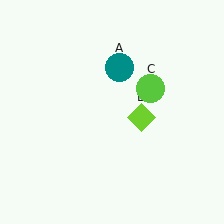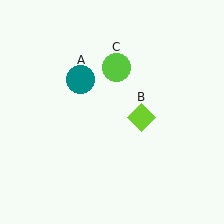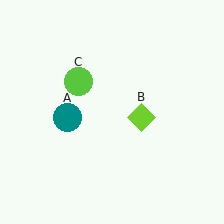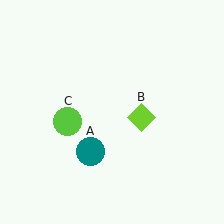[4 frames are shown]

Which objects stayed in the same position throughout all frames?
Lime diamond (object B) remained stationary.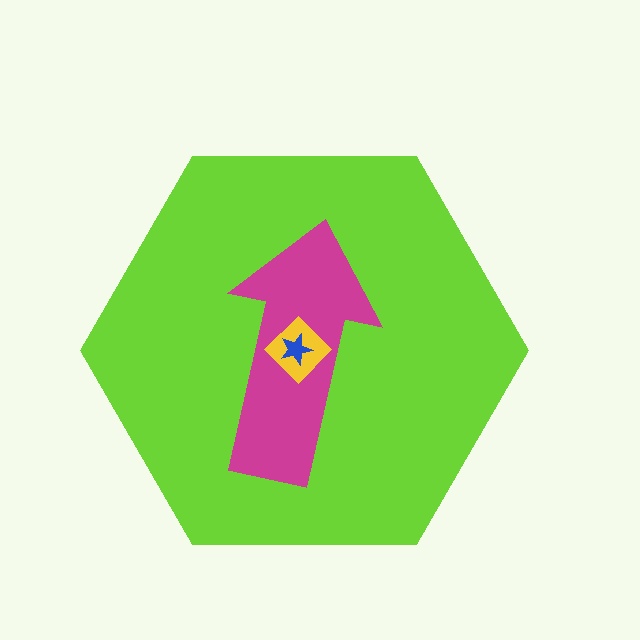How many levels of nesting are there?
4.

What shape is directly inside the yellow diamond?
The blue star.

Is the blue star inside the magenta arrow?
Yes.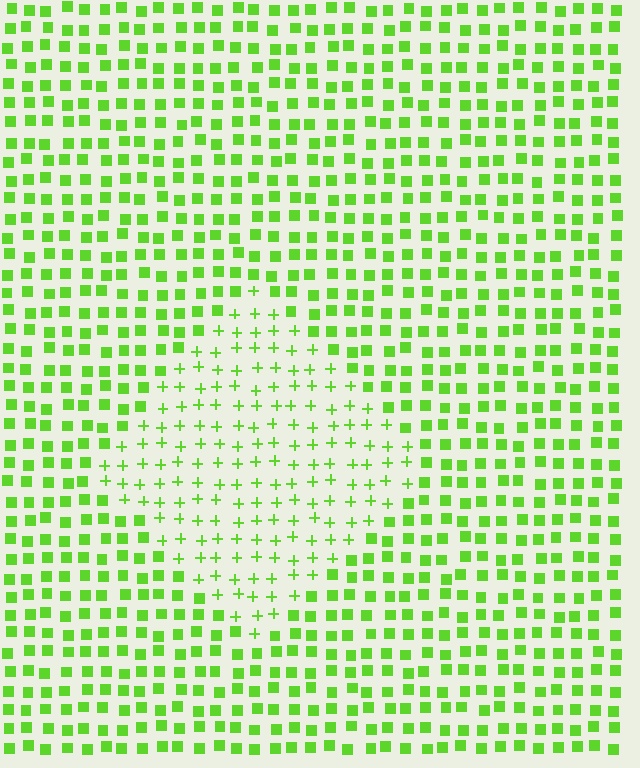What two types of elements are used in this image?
The image uses plus signs inside the diamond region and squares outside it.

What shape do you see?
I see a diamond.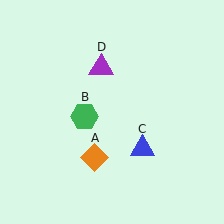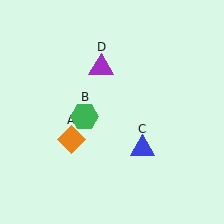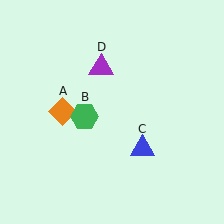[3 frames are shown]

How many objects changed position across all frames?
1 object changed position: orange diamond (object A).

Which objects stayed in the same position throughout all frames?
Green hexagon (object B) and blue triangle (object C) and purple triangle (object D) remained stationary.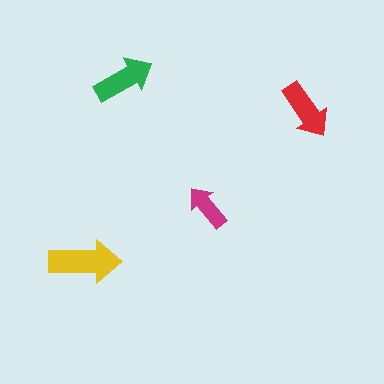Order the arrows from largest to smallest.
the yellow one, the green one, the red one, the magenta one.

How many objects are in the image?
There are 4 objects in the image.